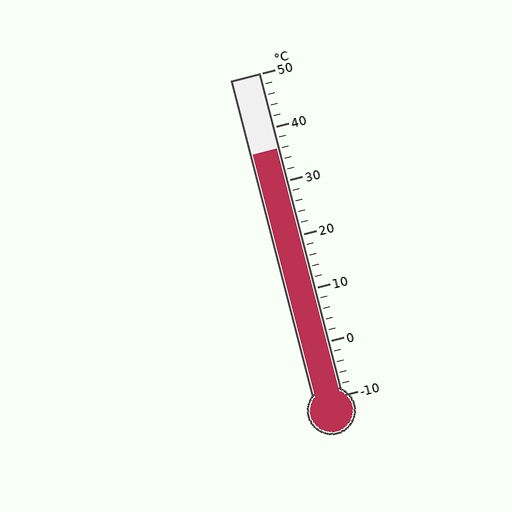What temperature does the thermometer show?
The thermometer shows approximately 36°C.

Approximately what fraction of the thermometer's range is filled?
The thermometer is filled to approximately 75% of its range.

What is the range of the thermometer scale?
The thermometer scale ranges from -10°C to 50°C.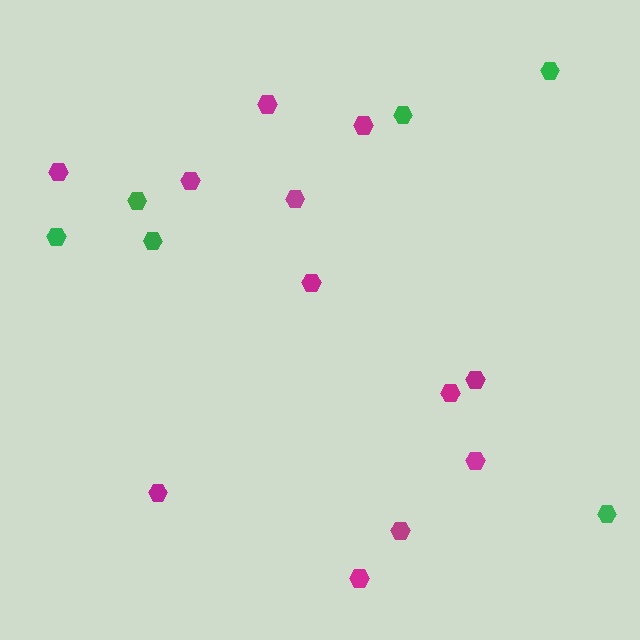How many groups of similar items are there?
There are 2 groups: one group of magenta hexagons (12) and one group of green hexagons (6).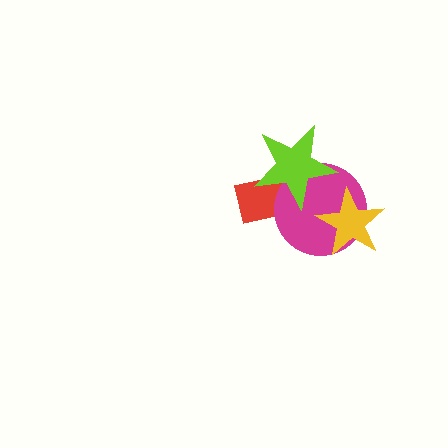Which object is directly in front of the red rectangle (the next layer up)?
The magenta circle is directly in front of the red rectangle.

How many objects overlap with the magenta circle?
3 objects overlap with the magenta circle.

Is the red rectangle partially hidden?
Yes, it is partially covered by another shape.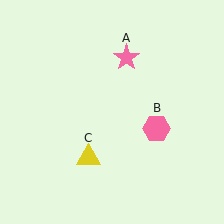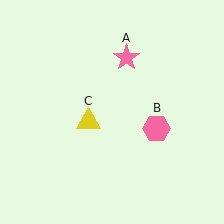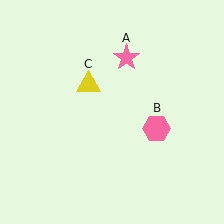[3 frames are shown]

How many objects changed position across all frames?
1 object changed position: yellow triangle (object C).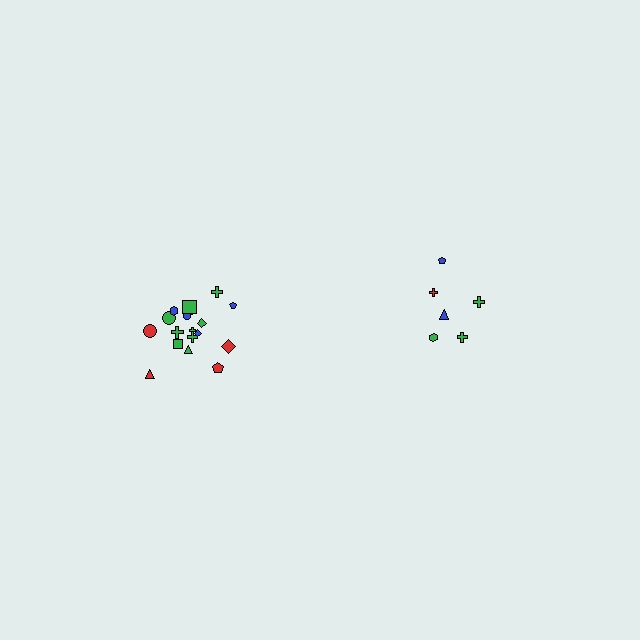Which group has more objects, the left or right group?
The left group.